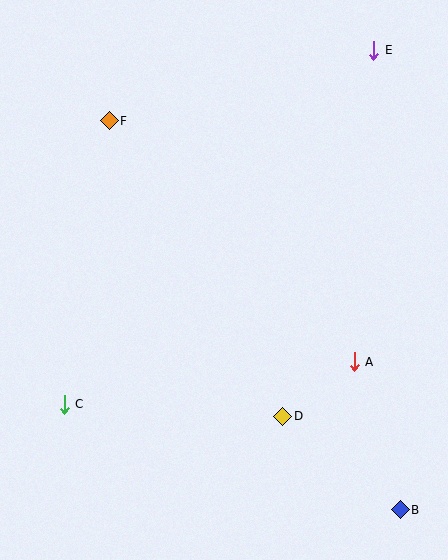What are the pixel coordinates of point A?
Point A is at (354, 362).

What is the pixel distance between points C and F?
The distance between C and F is 287 pixels.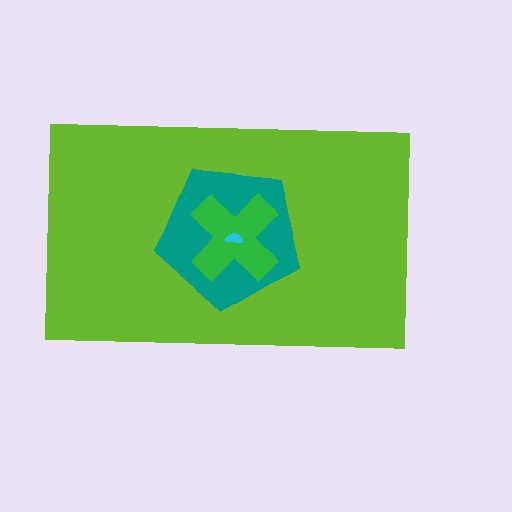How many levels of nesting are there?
4.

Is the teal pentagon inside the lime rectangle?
Yes.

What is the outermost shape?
The lime rectangle.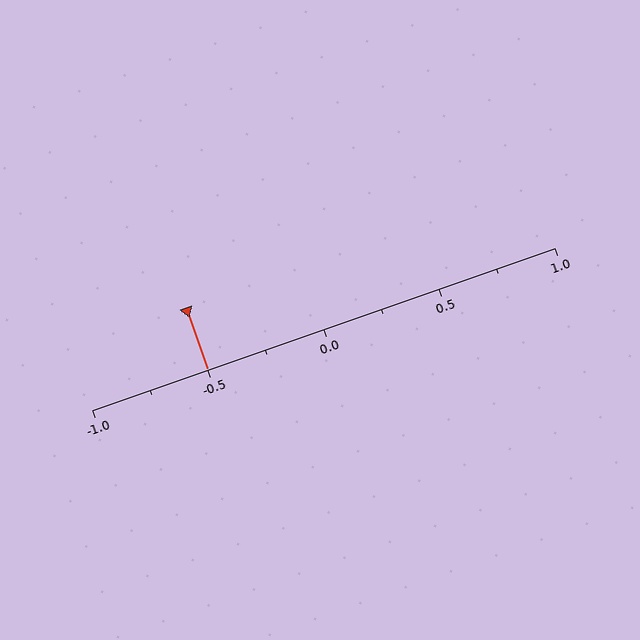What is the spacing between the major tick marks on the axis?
The major ticks are spaced 0.5 apart.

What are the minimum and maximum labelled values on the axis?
The axis runs from -1.0 to 1.0.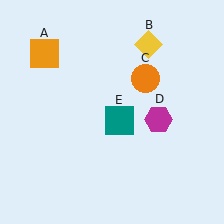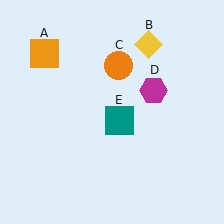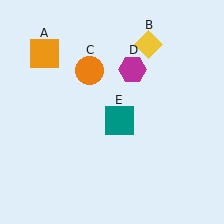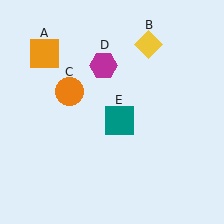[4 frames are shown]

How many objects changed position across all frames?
2 objects changed position: orange circle (object C), magenta hexagon (object D).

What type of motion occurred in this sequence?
The orange circle (object C), magenta hexagon (object D) rotated counterclockwise around the center of the scene.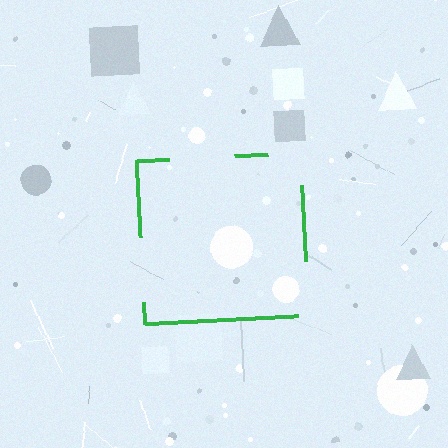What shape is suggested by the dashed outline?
The dashed outline suggests a square.